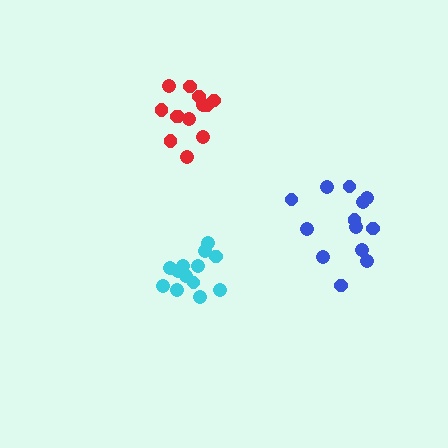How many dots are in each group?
Group 1: 13 dots, Group 2: 13 dots, Group 3: 13 dots (39 total).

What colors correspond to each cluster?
The clusters are colored: cyan, blue, red.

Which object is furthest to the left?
The cyan cluster is leftmost.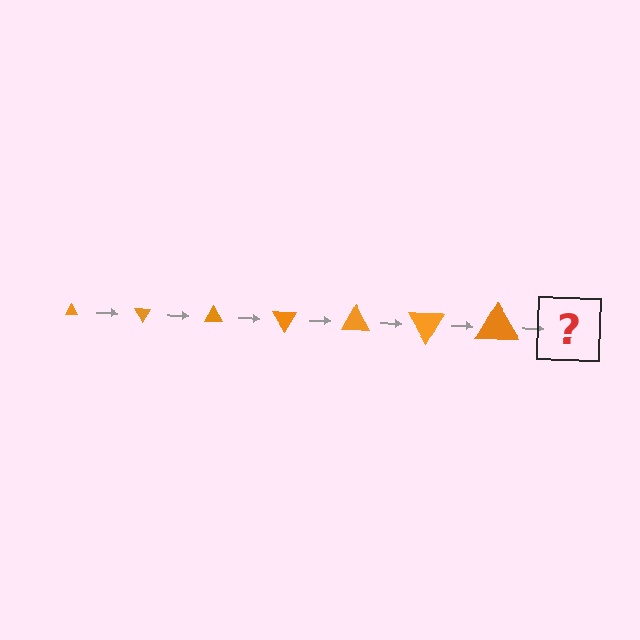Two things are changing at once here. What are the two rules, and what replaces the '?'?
The two rules are that the triangle grows larger each step and it rotates 60 degrees each step. The '?' should be a triangle, larger than the previous one and rotated 420 degrees from the start.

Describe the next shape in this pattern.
It should be a triangle, larger than the previous one and rotated 420 degrees from the start.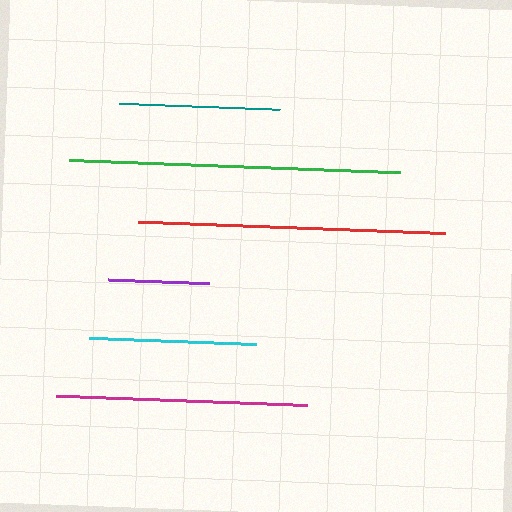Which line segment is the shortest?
The purple line is the shortest at approximately 101 pixels.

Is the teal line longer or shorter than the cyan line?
The cyan line is longer than the teal line.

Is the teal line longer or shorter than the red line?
The red line is longer than the teal line.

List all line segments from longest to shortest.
From longest to shortest: green, red, magenta, cyan, teal, purple.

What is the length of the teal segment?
The teal segment is approximately 160 pixels long.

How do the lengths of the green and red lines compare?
The green and red lines are approximately the same length.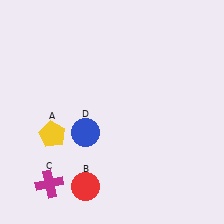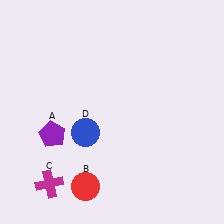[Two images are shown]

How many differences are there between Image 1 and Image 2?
There is 1 difference between the two images.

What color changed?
The pentagon (A) changed from yellow in Image 1 to purple in Image 2.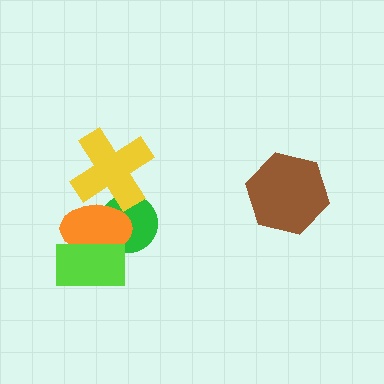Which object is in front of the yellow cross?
The orange ellipse is in front of the yellow cross.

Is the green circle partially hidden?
Yes, it is partially covered by another shape.